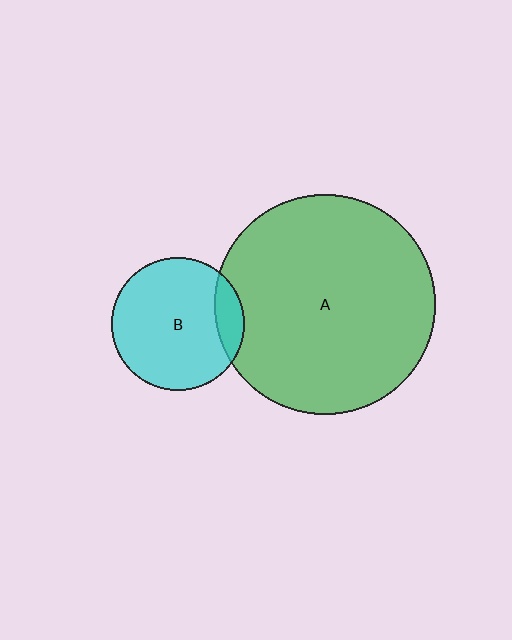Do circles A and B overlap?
Yes.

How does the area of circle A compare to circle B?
Approximately 2.7 times.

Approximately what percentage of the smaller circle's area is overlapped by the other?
Approximately 15%.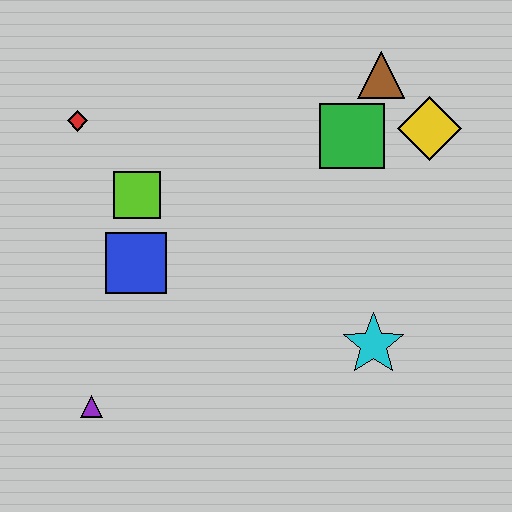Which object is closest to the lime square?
The blue square is closest to the lime square.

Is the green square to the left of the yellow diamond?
Yes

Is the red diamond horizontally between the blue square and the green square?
No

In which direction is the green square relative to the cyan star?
The green square is above the cyan star.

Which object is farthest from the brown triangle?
The purple triangle is farthest from the brown triangle.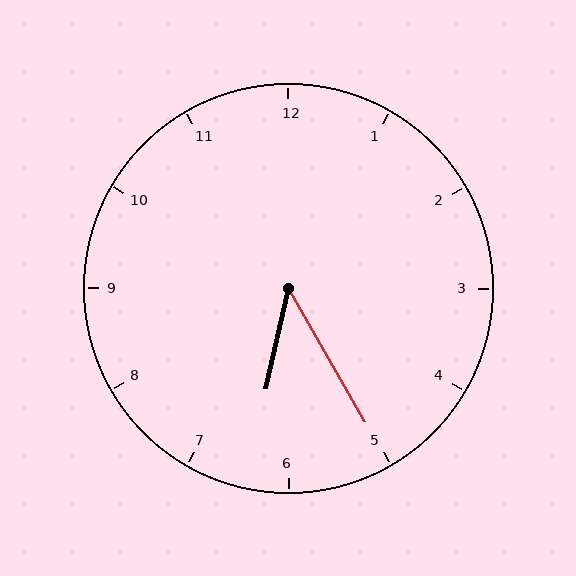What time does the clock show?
6:25.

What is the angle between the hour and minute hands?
Approximately 42 degrees.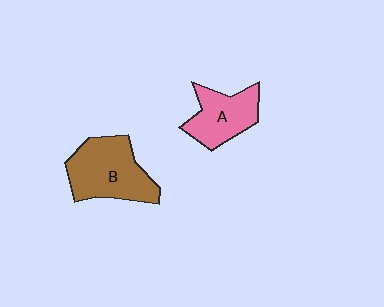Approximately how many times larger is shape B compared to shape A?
Approximately 1.4 times.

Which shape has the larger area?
Shape B (brown).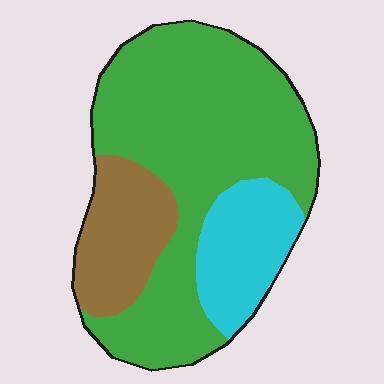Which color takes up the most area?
Green, at roughly 65%.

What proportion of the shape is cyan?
Cyan takes up between a sixth and a third of the shape.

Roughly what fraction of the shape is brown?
Brown covers roughly 20% of the shape.